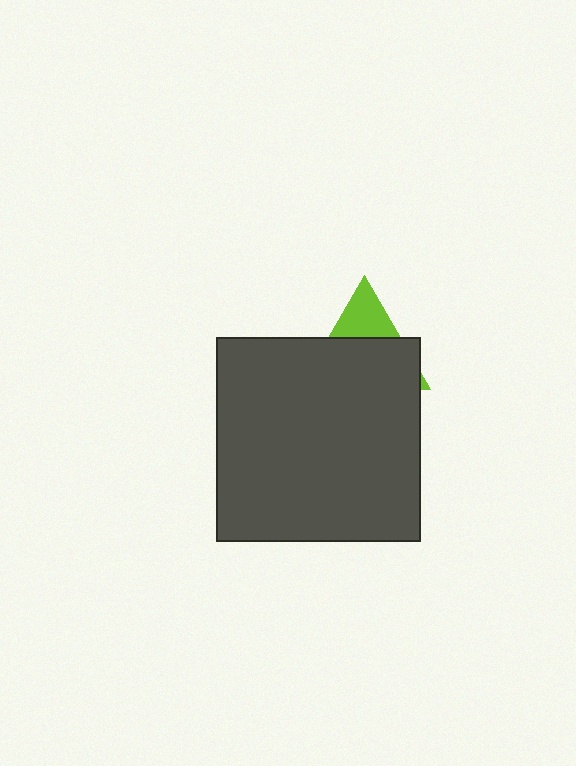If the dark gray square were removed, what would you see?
You would see the complete lime triangle.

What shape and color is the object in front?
The object in front is a dark gray square.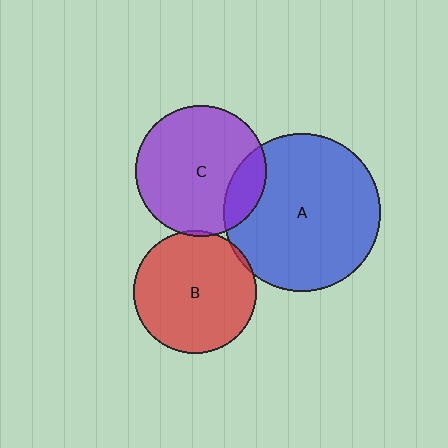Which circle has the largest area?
Circle A (blue).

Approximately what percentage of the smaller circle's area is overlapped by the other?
Approximately 15%.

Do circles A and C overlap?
Yes.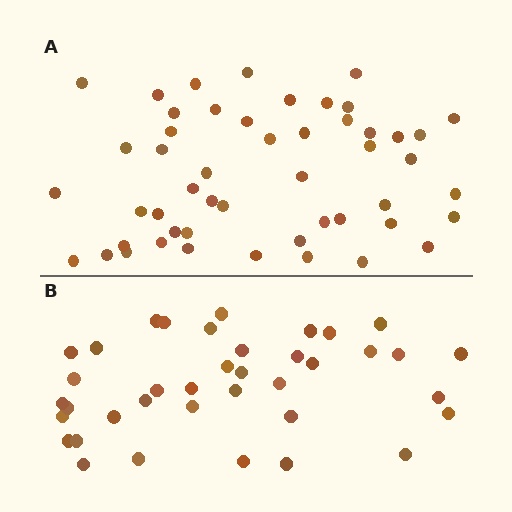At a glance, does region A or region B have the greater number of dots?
Region A (the top region) has more dots.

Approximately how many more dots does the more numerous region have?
Region A has roughly 12 or so more dots than region B.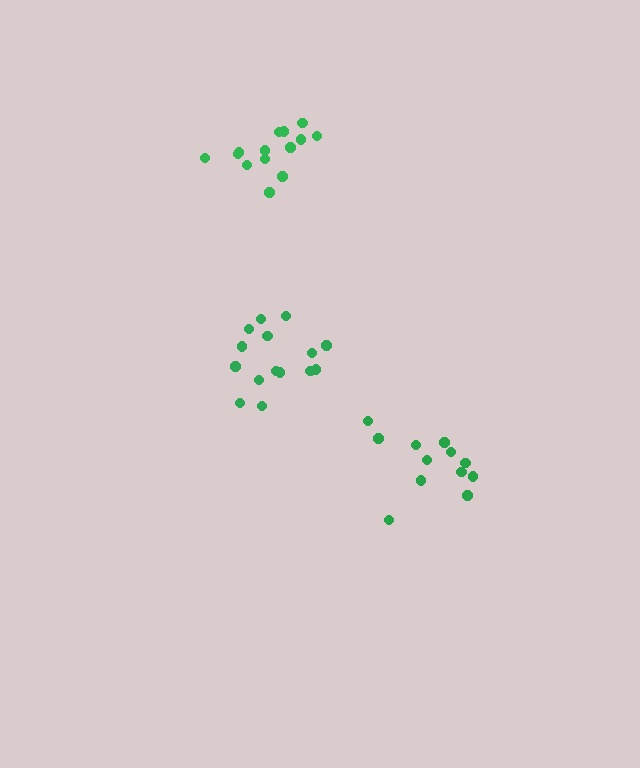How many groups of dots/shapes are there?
There are 3 groups.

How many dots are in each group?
Group 1: 15 dots, Group 2: 14 dots, Group 3: 12 dots (41 total).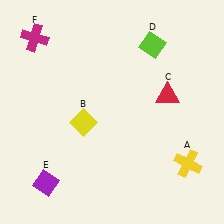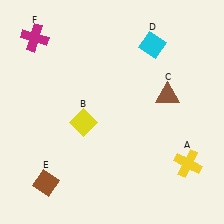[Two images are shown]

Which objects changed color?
C changed from red to brown. D changed from lime to cyan. E changed from purple to brown.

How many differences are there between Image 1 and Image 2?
There are 3 differences between the two images.